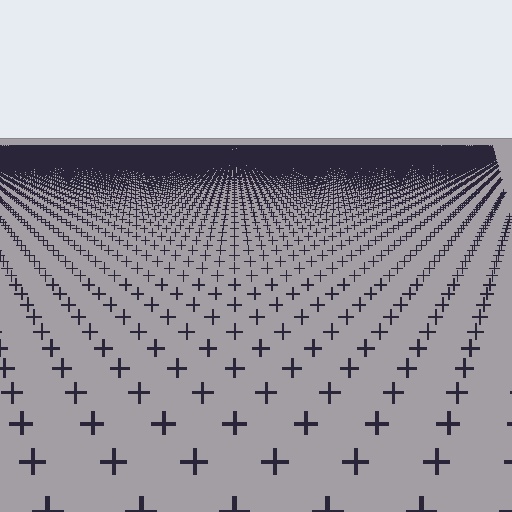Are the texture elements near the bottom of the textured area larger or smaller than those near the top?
Larger. Near the bottom, elements are closer to the viewer and appear at a bigger on-screen size.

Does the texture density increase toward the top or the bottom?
Density increases toward the top.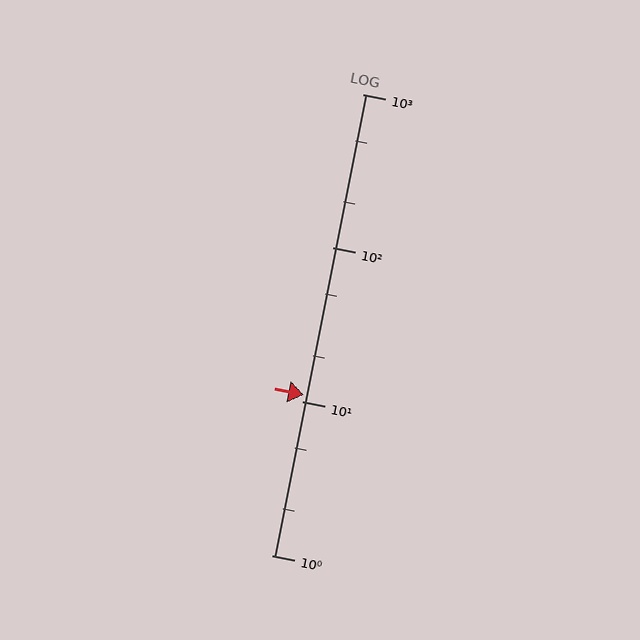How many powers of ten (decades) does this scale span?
The scale spans 3 decades, from 1 to 1000.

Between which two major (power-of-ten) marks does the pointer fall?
The pointer is between 10 and 100.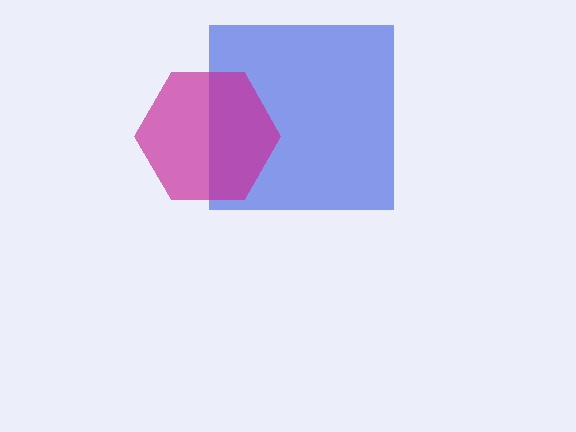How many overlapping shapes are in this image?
There are 2 overlapping shapes in the image.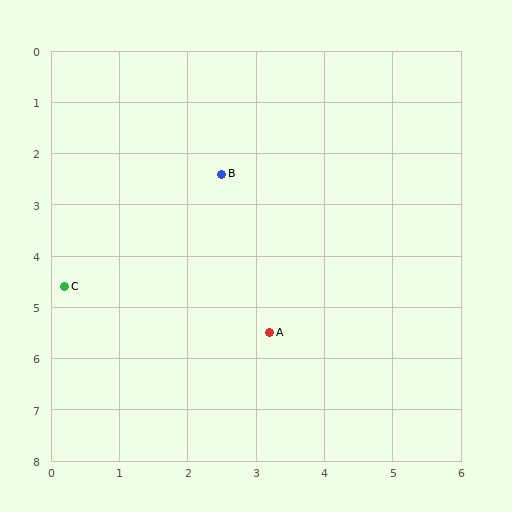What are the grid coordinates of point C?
Point C is at approximately (0.2, 4.6).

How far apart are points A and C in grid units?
Points A and C are about 3.1 grid units apart.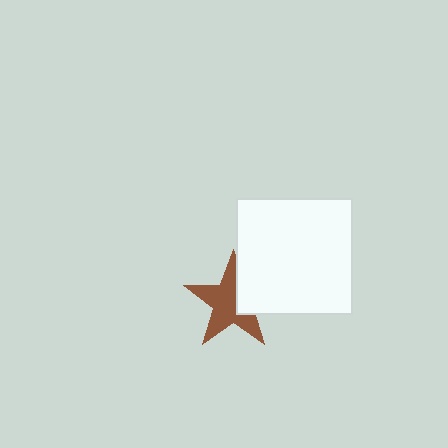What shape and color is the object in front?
The object in front is a white square.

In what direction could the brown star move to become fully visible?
The brown star could move left. That would shift it out from behind the white square entirely.